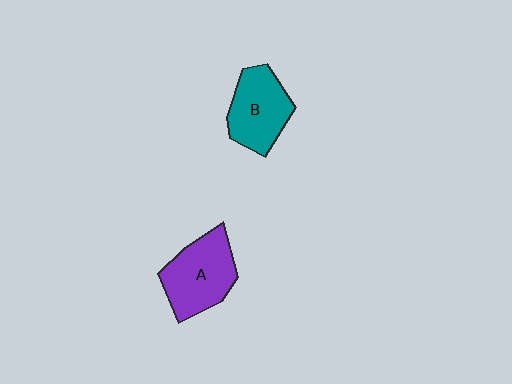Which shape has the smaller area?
Shape B (teal).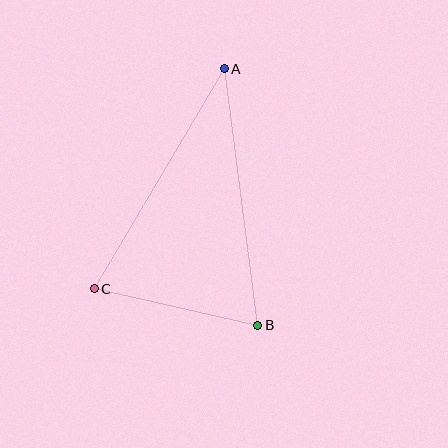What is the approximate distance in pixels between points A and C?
The distance between A and C is approximately 255 pixels.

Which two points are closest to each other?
Points B and C are closest to each other.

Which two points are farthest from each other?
Points A and B are farthest from each other.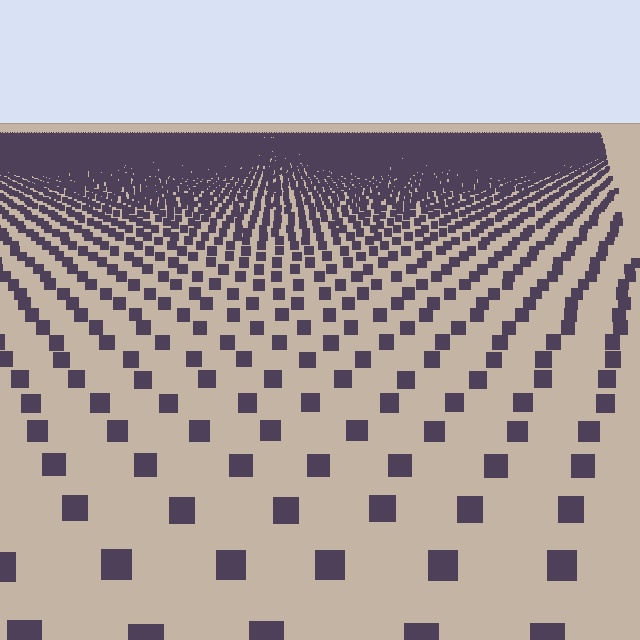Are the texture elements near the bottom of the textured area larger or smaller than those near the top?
Larger. Near the bottom, elements are closer to the viewer and appear at a bigger on-screen size.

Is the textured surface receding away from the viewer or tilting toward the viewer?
The surface is receding away from the viewer. Texture elements get smaller and denser toward the top.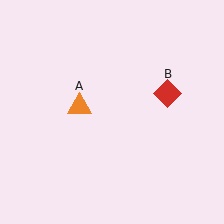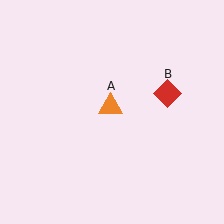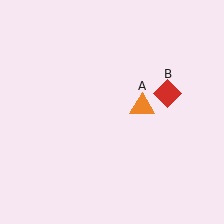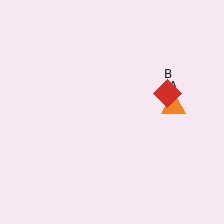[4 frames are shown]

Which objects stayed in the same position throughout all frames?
Red diamond (object B) remained stationary.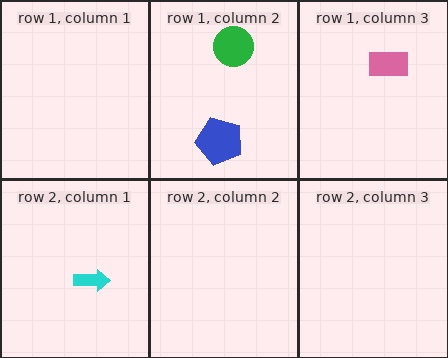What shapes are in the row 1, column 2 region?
The blue pentagon, the green circle.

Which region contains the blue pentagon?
The row 1, column 2 region.